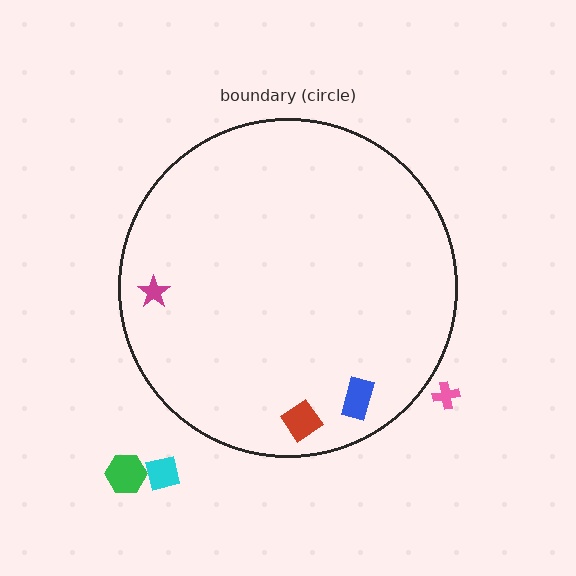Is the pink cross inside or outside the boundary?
Outside.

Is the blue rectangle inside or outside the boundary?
Inside.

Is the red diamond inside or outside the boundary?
Inside.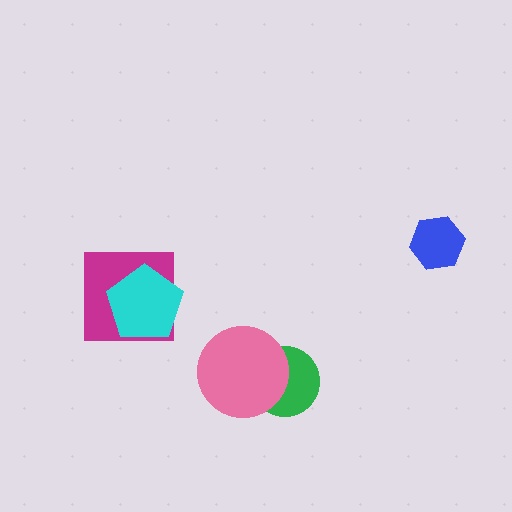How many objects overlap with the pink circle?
1 object overlaps with the pink circle.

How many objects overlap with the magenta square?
1 object overlaps with the magenta square.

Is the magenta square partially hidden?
Yes, it is partially covered by another shape.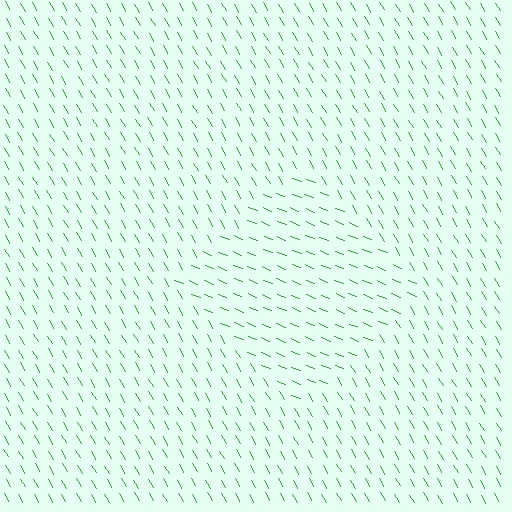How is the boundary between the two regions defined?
The boundary is defined purely by a change in line orientation (approximately 38 degrees difference). All lines are the same color and thickness.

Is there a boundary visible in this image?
Yes, there is a texture boundary formed by a change in line orientation.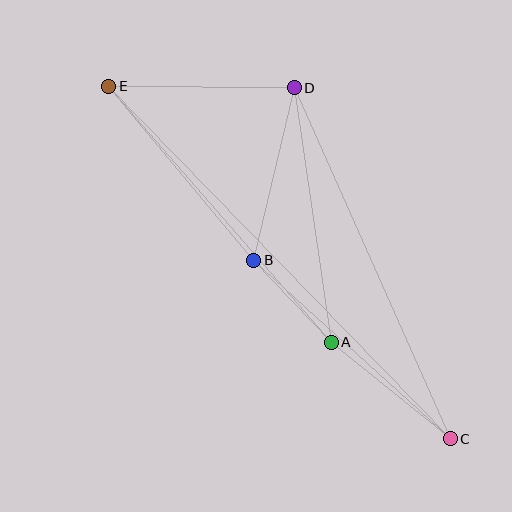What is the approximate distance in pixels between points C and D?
The distance between C and D is approximately 384 pixels.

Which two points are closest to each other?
Points A and B are closest to each other.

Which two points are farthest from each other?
Points C and E are farthest from each other.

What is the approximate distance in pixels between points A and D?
The distance between A and D is approximately 257 pixels.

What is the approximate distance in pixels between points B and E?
The distance between B and E is approximately 226 pixels.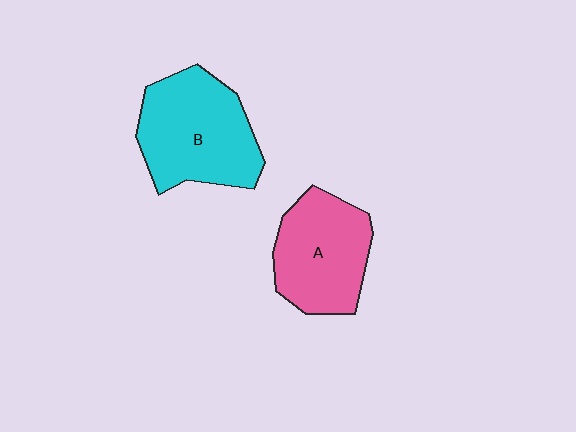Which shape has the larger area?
Shape B (cyan).